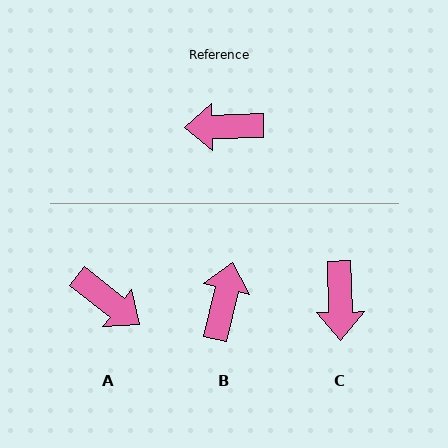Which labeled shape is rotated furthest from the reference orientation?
A, about 140 degrees away.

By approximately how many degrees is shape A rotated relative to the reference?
Approximately 140 degrees counter-clockwise.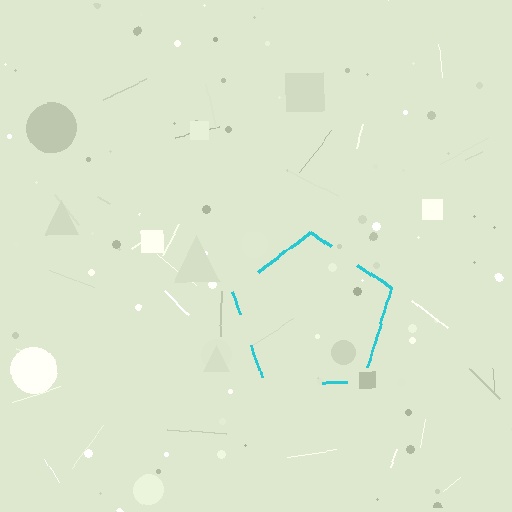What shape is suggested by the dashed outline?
The dashed outline suggests a pentagon.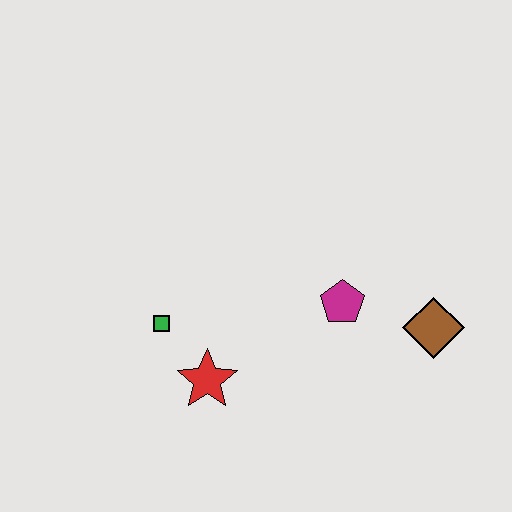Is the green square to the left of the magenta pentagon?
Yes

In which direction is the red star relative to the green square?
The red star is below the green square.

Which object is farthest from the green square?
The brown diamond is farthest from the green square.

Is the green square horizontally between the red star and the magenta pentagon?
No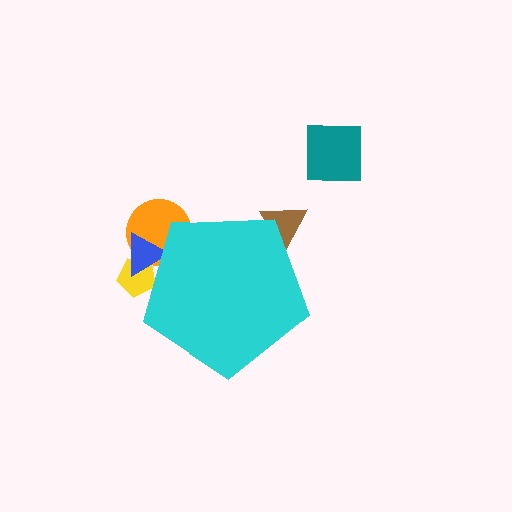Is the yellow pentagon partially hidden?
Yes, the yellow pentagon is partially hidden behind the cyan pentagon.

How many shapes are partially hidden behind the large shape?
4 shapes are partially hidden.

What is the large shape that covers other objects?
A cyan pentagon.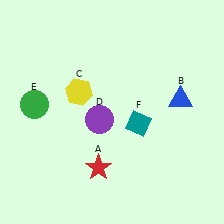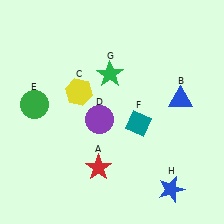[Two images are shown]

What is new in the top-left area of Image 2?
A green star (G) was added in the top-left area of Image 2.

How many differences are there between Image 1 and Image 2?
There are 2 differences between the two images.